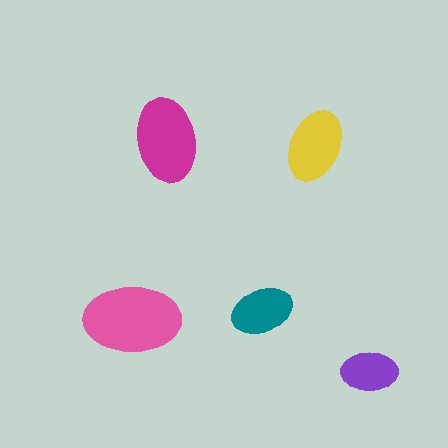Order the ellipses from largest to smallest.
the pink one, the magenta one, the yellow one, the teal one, the purple one.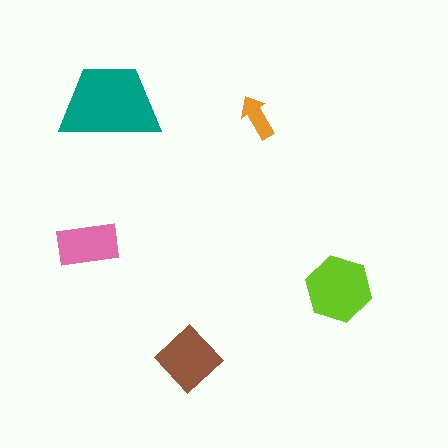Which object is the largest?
The teal trapezoid.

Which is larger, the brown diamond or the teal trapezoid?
The teal trapezoid.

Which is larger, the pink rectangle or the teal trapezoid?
The teal trapezoid.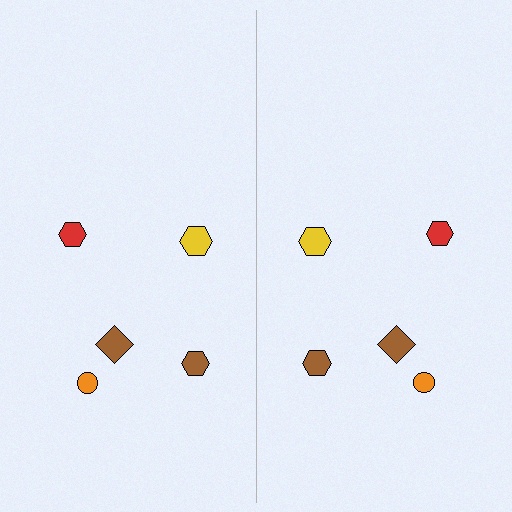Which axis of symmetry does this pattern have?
The pattern has a vertical axis of symmetry running through the center of the image.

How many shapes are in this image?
There are 10 shapes in this image.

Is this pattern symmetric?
Yes, this pattern has bilateral (reflection) symmetry.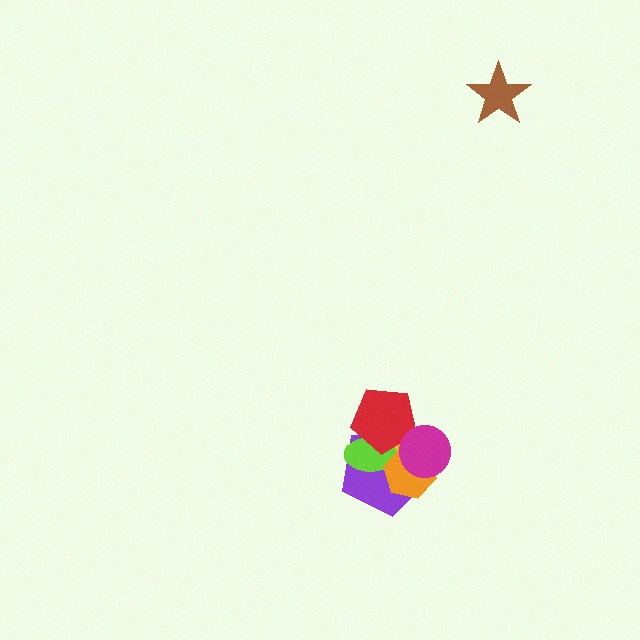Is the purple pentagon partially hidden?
Yes, it is partially covered by another shape.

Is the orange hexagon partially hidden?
Yes, it is partially covered by another shape.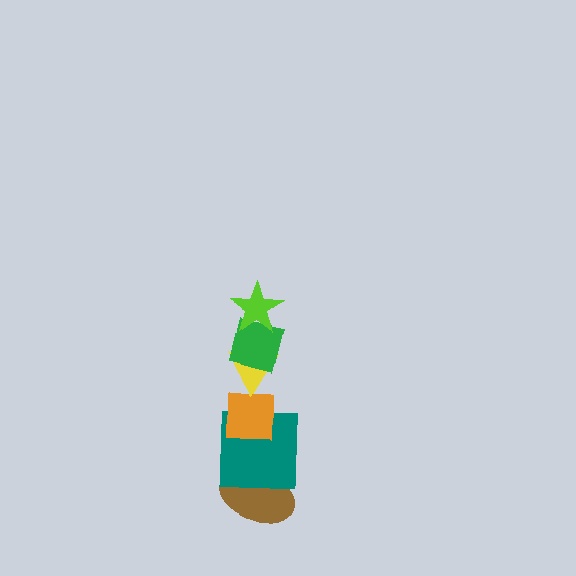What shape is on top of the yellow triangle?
The green square is on top of the yellow triangle.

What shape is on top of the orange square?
The yellow triangle is on top of the orange square.